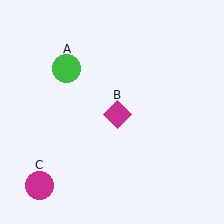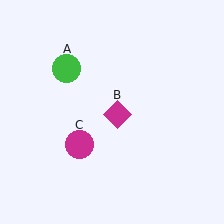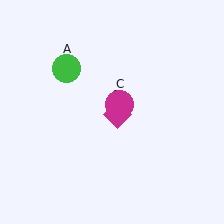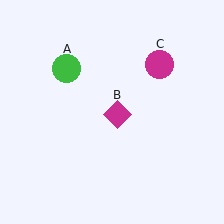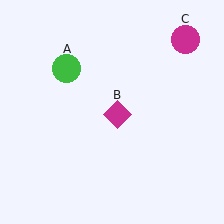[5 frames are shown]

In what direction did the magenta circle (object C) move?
The magenta circle (object C) moved up and to the right.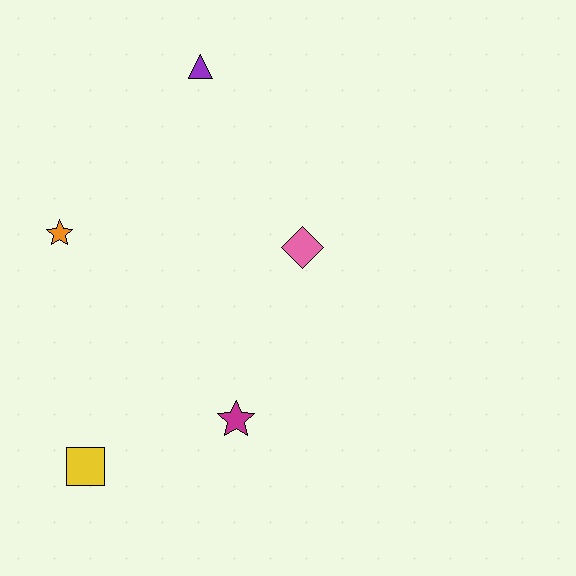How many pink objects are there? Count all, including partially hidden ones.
There is 1 pink object.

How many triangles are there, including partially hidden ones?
There is 1 triangle.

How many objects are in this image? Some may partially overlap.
There are 5 objects.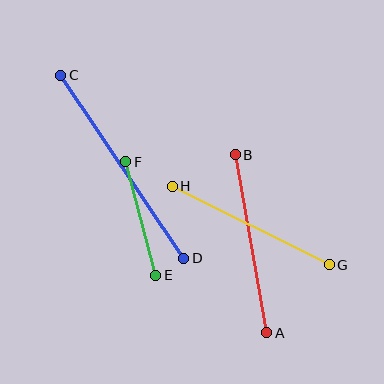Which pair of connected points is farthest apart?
Points C and D are farthest apart.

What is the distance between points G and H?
The distance is approximately 176 pixels.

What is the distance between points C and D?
The distance is approximately 221 pixels.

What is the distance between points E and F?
The distance is approximately 117 pixels.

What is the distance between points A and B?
The distance is approximately 181 pixels.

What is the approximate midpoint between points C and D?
The midpoint is at approximately (122, 167) pixels.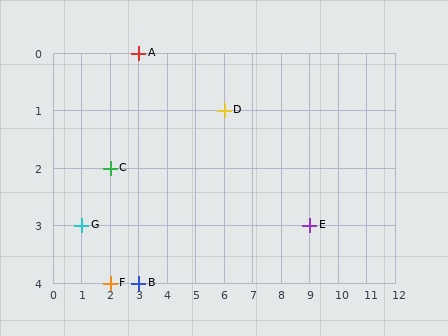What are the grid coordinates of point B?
Point B is at grid coordinates (3, 4).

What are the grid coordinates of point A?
Point A is at grid coordinates (3, 0).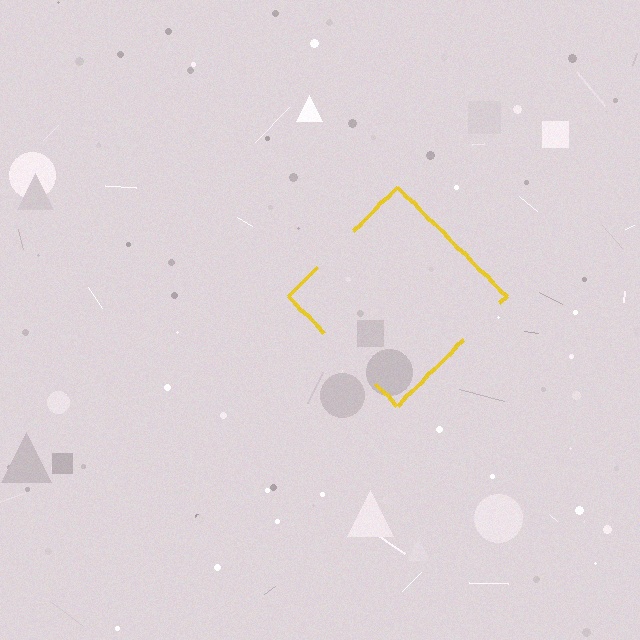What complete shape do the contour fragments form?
The contour fragments form a diamond.